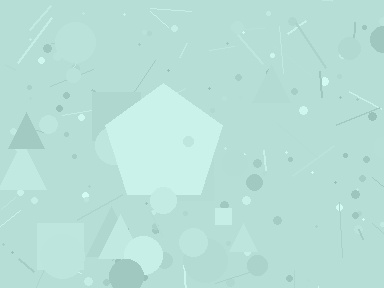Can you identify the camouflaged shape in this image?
The camouflaged shape is a pentagon.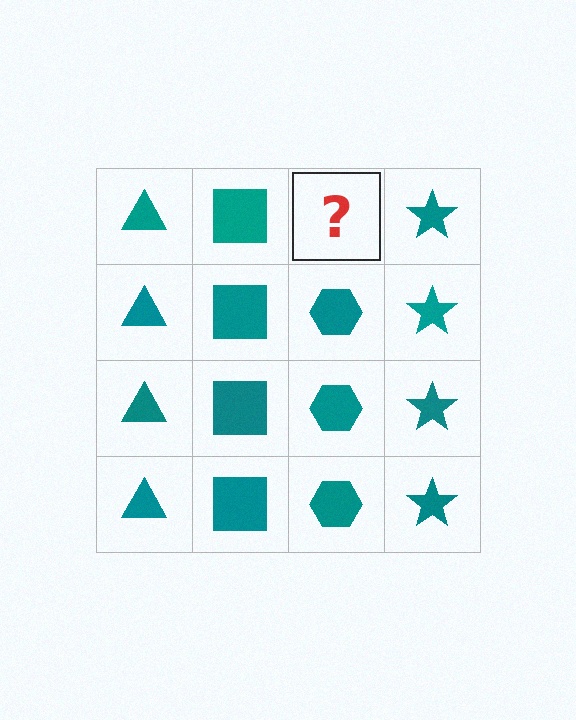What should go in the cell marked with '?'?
The missing cell should contain a teal hexagon.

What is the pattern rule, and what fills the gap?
The rule is that each column has a consistent shape. The gap should be filled with a teal hexagon.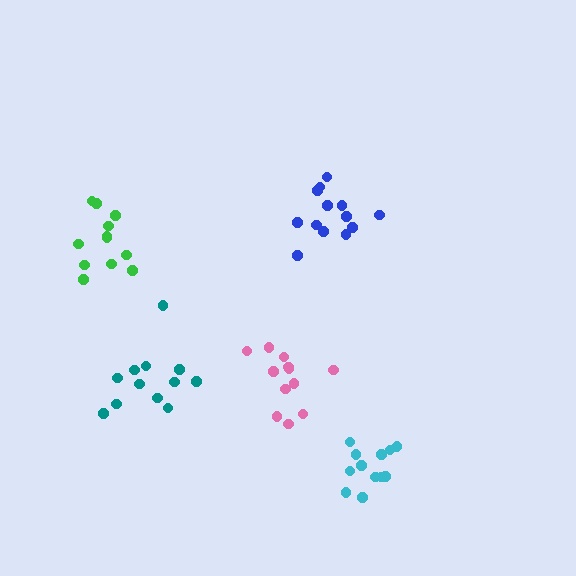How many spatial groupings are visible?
There are 5 spatial groupings.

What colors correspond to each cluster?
The clusters are colored: green, blue, pink, teal, cyan.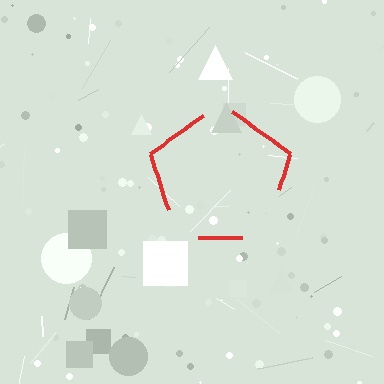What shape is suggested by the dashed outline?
The dashed outline suggests a pentagon.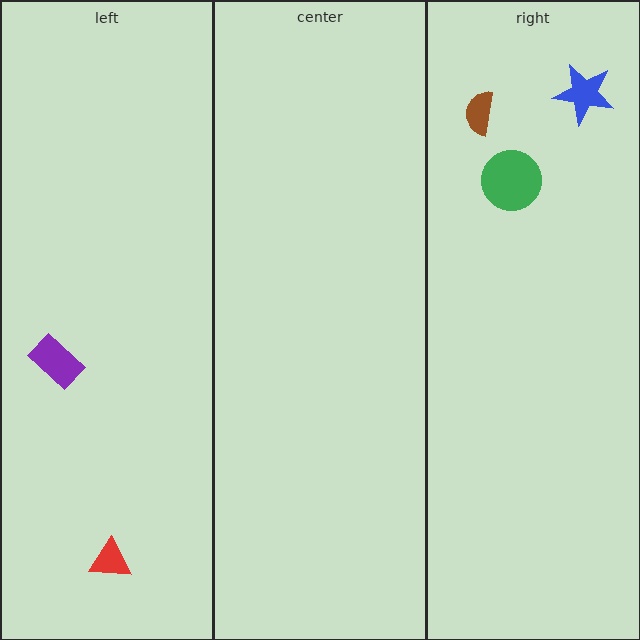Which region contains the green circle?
The right region.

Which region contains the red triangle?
The left region.